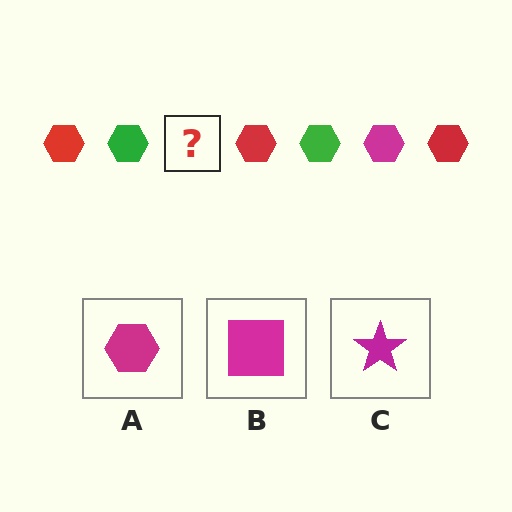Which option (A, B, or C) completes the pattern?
A.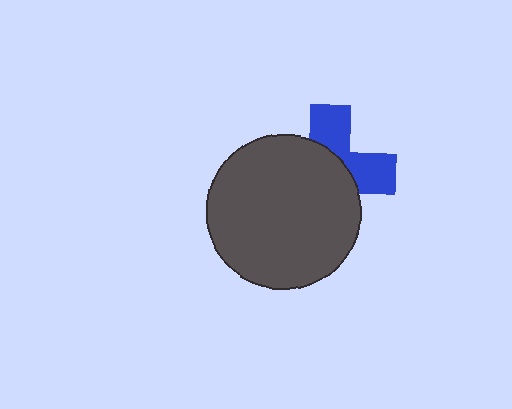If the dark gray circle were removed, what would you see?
You would see the complete blue cross.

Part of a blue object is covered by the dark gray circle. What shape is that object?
It is a cross.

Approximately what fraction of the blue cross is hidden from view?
Roughly 61% of the blue cross is hidden behind the dark gray circle.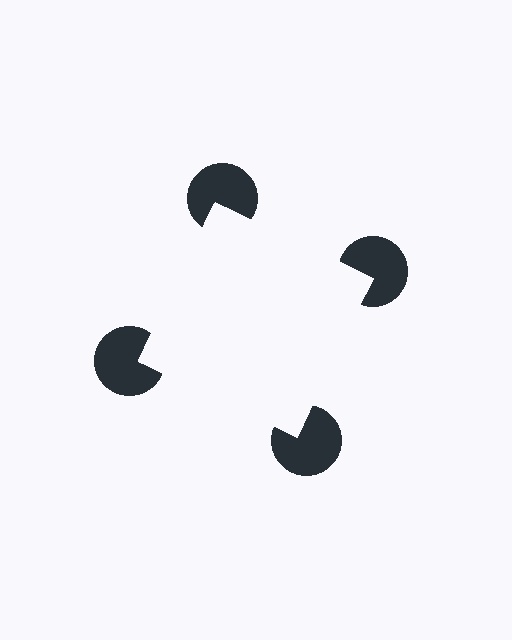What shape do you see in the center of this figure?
An illusory square — its edges are inferred from the aligned wedge cuts in the pac-man discs, not physically drawn.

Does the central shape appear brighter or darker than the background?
It typically appears slightly brighter than the background, even though no actual brightness change is drawn.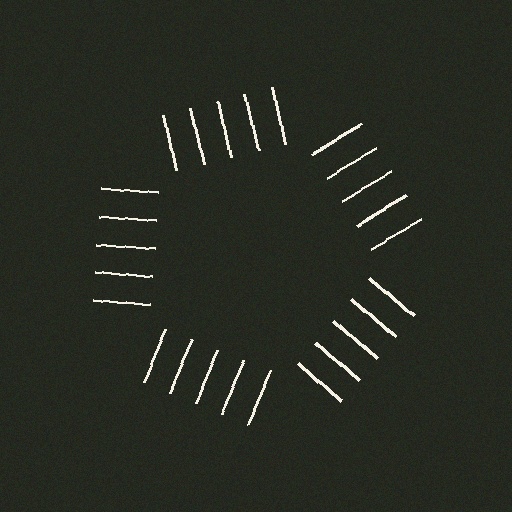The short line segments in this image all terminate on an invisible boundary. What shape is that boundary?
An illusory pentagon — the line segments terminate on its edges but no continuous stroke is drawn.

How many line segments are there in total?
25 — 5 along each of the 5 edges.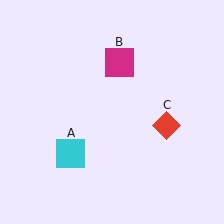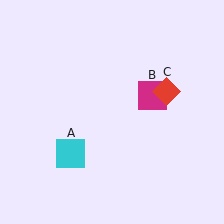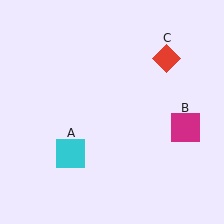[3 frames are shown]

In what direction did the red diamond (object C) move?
The red diamond (object C) moved up.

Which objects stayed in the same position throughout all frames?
Cyan square (object A) remained stationary.